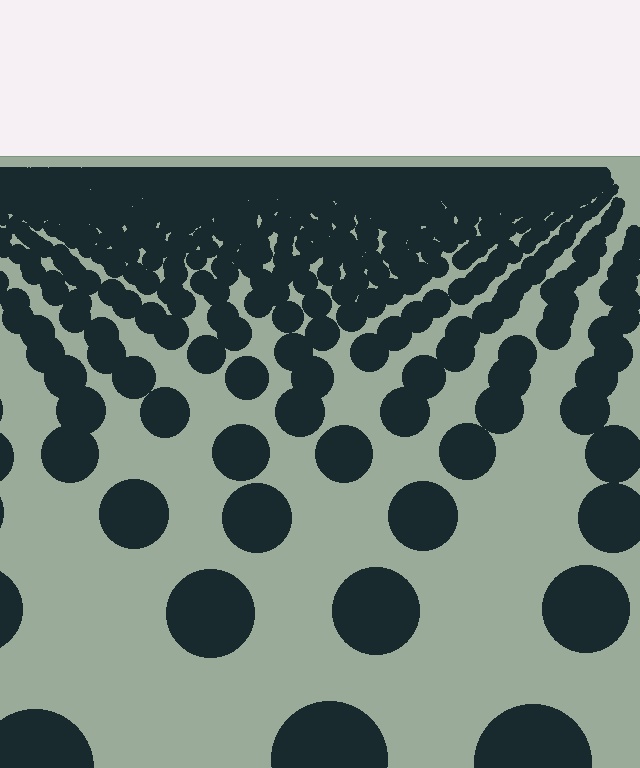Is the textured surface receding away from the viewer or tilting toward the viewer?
The surface is receding away from the viewer. Texture elements get smaller and denser toward the top.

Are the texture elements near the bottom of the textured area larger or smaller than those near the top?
Larger. Near the bottom, elements are closer to the viewer and appear at a bigger on-screen size.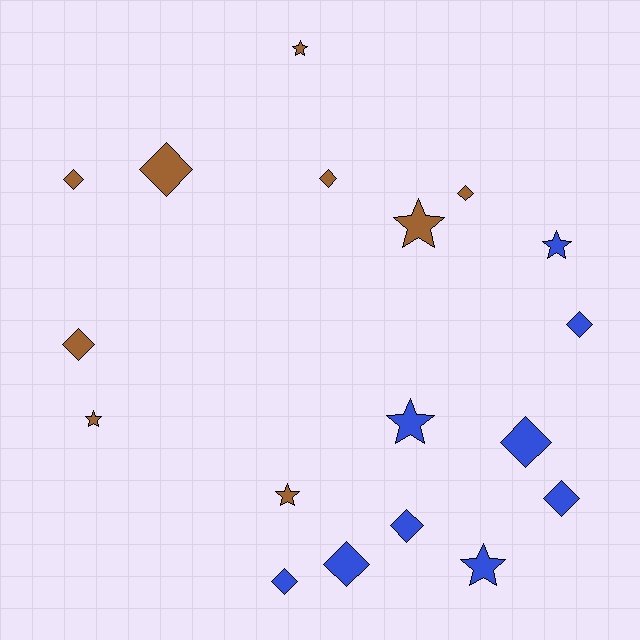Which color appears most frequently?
Blue, with 9 objects.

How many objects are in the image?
There are 18 objects.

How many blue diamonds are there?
There are 6 blue diamonds.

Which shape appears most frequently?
Diamond, with 11 objects.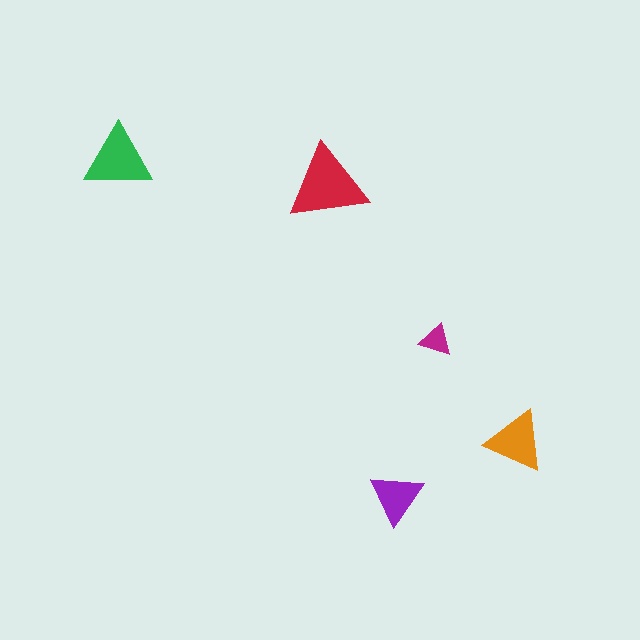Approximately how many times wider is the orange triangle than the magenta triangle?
About 2 times wider.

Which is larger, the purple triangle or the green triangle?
The green one.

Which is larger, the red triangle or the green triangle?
The red one.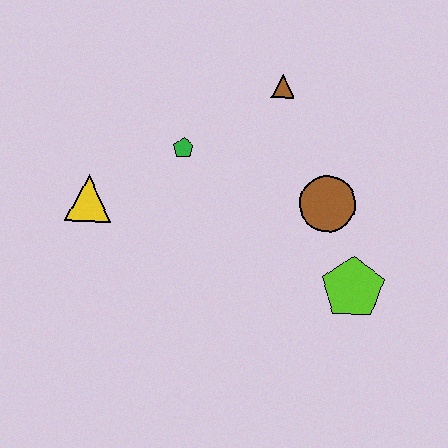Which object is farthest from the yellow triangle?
The lime pentagon is farthest from the yellow triangle.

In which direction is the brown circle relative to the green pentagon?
The brown circle is to the right of the green pentagon.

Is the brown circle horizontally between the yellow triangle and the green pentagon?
No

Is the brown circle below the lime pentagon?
No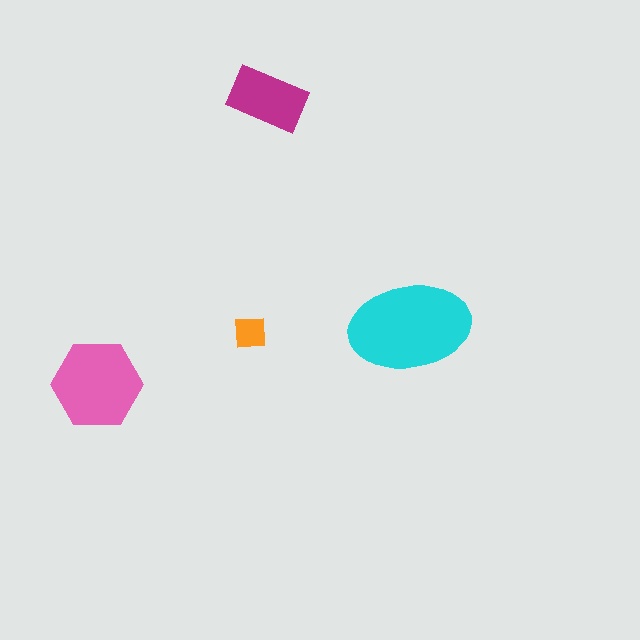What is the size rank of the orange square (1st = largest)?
4th.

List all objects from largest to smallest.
The cyan ellipse, the pink hexagon, the magenta rectangle, the orange square.